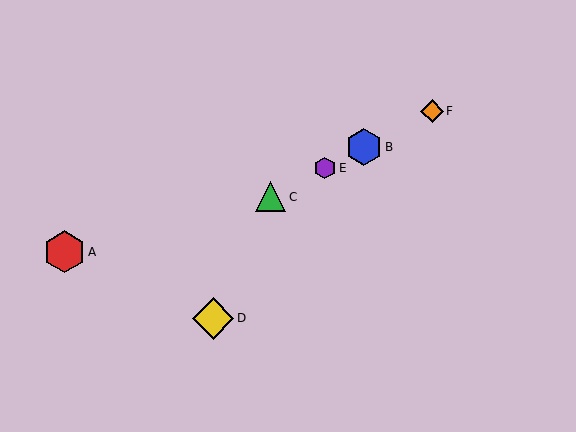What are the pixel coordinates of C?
Object C is at (271, 197).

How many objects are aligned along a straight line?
4 objects (B, C, E, F) are aligned along a straight line.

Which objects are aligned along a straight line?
Objects B, C, E, F are aligned along a straight line.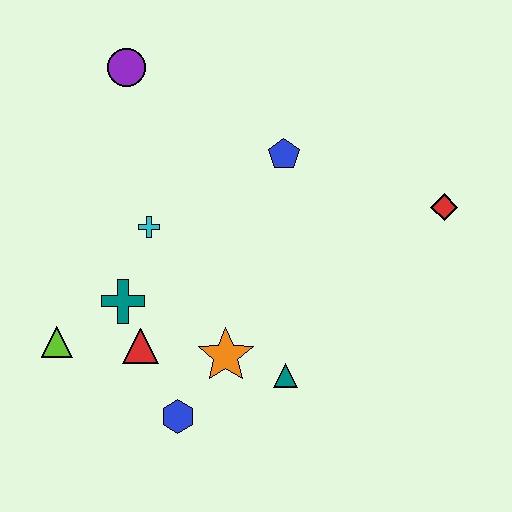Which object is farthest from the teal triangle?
The purple circle is farthest from the teal triangle.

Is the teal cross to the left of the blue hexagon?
Yes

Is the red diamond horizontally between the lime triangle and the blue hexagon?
No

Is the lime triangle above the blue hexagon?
Yes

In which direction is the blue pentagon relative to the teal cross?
The blue pentagon is to the right of the teal cross.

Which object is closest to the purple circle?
The cyan cross is closest to the purple circle.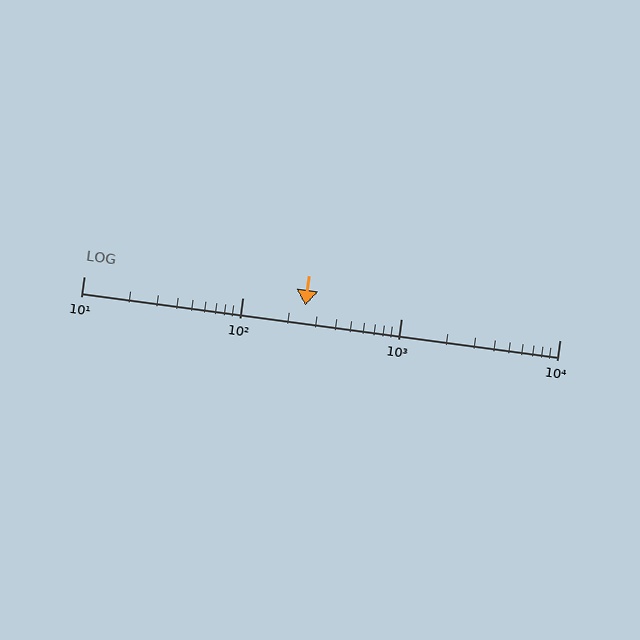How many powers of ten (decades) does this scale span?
The scale spans 3 decades, from 10 to 10000.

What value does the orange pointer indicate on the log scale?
The pointer indicates approximately 250.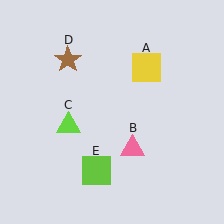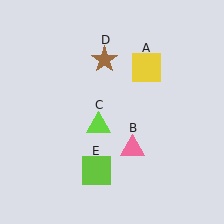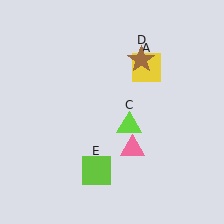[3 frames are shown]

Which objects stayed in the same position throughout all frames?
Yellow square (object A) and pink triangle (object B) and lime square (object E) remained stationary.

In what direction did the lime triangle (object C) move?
The lime triangle (object C) moved right.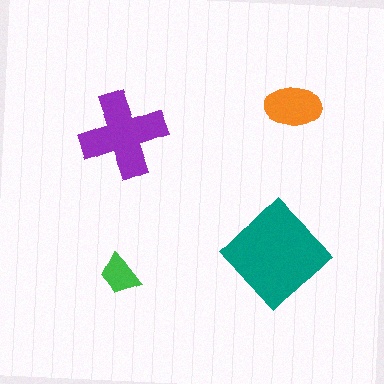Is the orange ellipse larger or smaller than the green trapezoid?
Larger.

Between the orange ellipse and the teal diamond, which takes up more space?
The teal diamond.